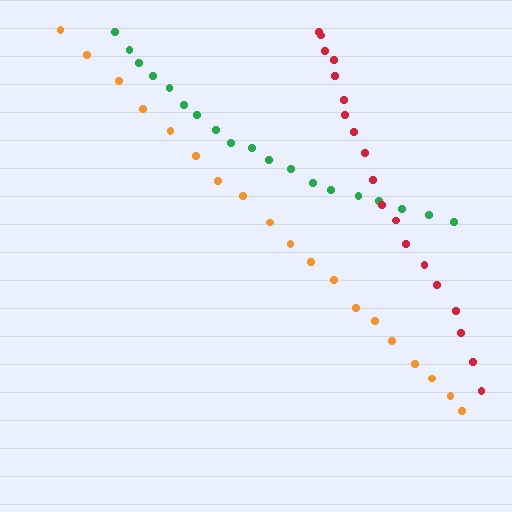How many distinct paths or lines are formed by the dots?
There are 3 distinct paths.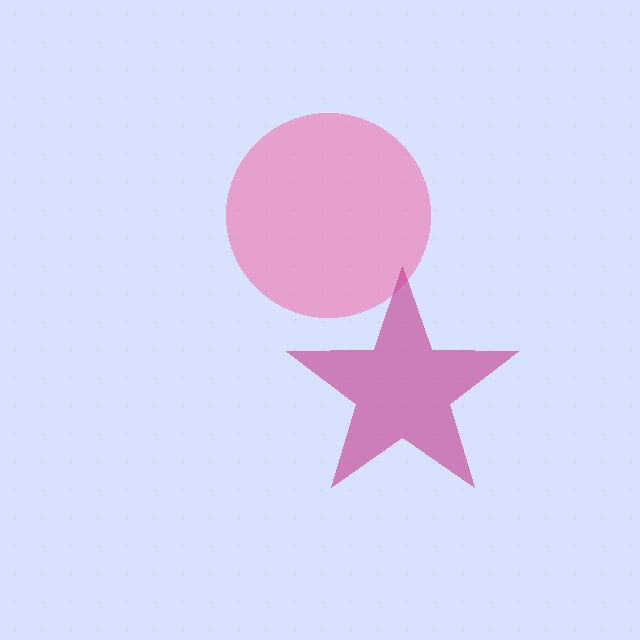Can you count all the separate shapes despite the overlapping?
Yes, there are 2 separate shapes.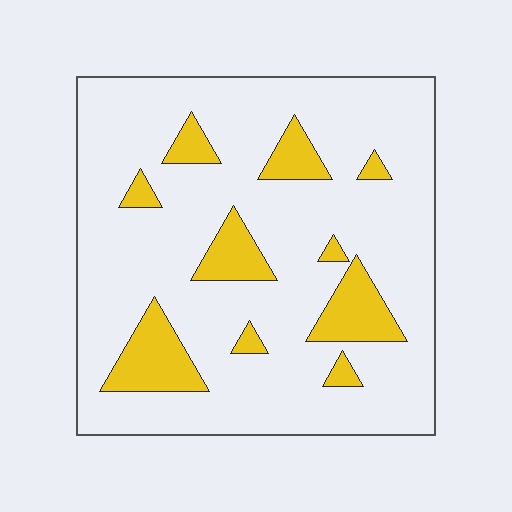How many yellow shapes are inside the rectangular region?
10.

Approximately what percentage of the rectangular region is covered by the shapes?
Approximately 15%.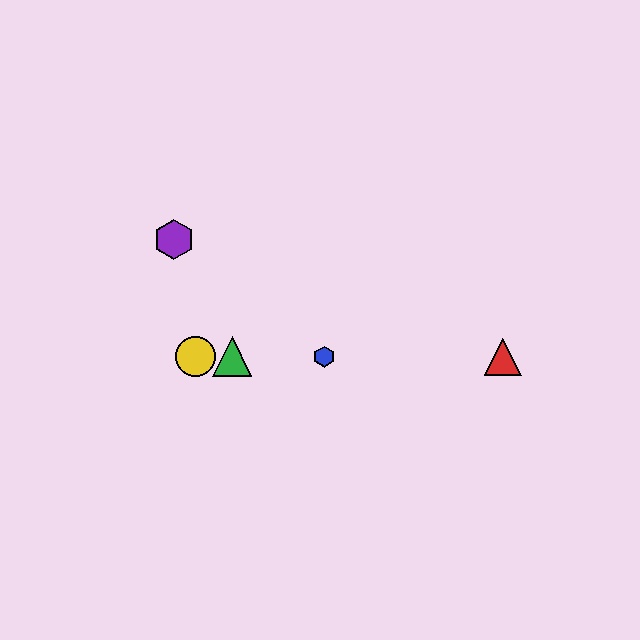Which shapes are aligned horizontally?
The red triangle, the blue hexagon, the green triangle, the yellow circle are aligned horizontally.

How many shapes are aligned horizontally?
4 shapes (the red triangle, the blue hexagon, the green triangle, the yellow circle) are aligned horizontally.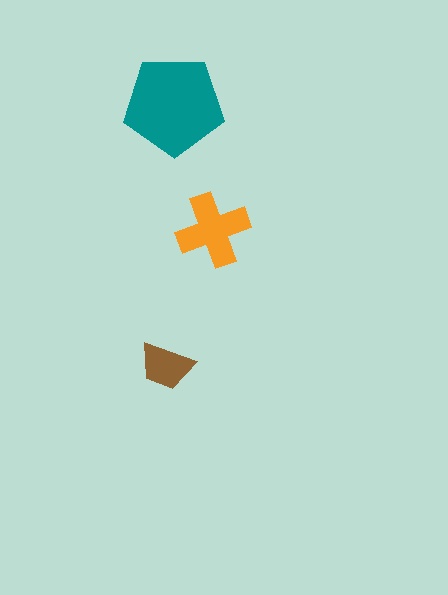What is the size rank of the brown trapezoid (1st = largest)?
3rd.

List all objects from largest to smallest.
The teal pentagon, the orange cross, the brown trapezoid.